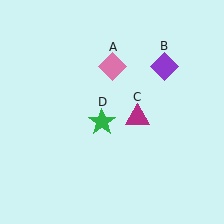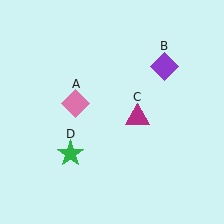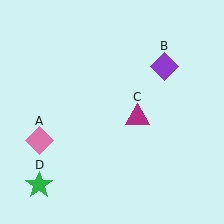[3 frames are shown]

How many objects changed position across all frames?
2 objects changed position: pink diamond (object A), green star (object D).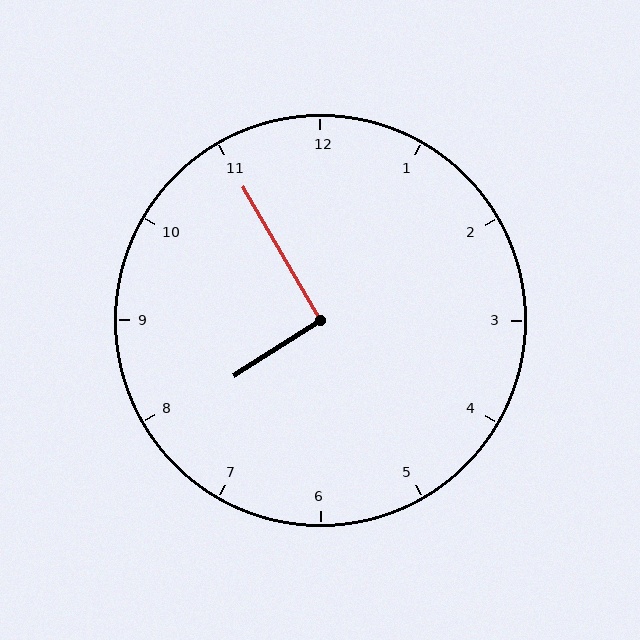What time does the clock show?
7:55.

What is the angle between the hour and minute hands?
Approximately 92 degrees.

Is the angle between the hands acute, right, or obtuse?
It is right.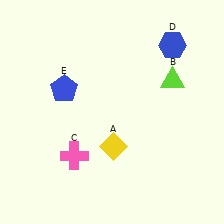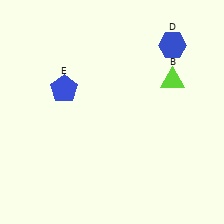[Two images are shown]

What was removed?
The yellow diamond (A), the pink cross (C) were removed in Image 2.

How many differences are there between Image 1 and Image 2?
There are 2 differences between the two images.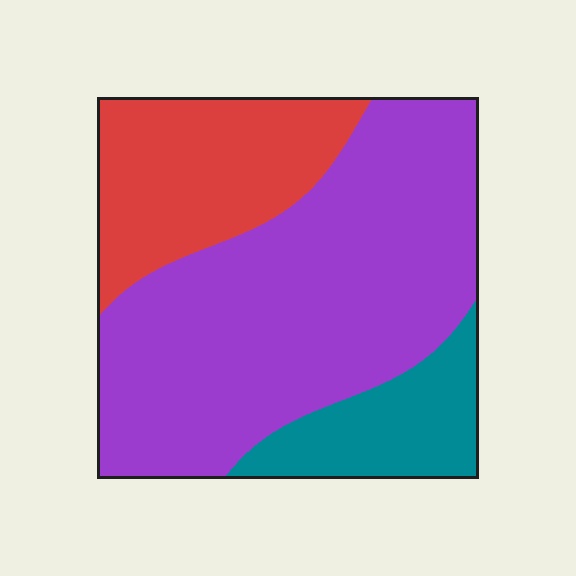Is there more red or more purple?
Purple.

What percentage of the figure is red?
Red covers 25% of the figure.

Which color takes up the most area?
Purple, at roughly 60%.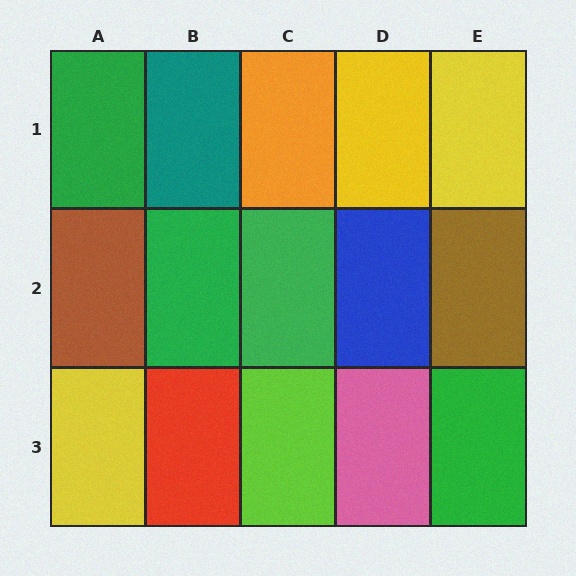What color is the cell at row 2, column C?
Green.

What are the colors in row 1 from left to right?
Green, teal, orange, yellow, yellow.